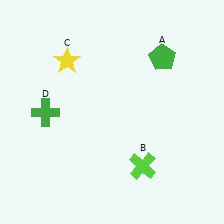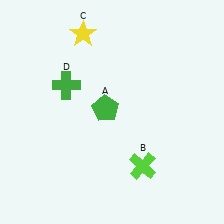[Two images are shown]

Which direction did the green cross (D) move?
The green cross (D) moved up.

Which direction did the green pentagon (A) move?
The green pentagon (A) moved left.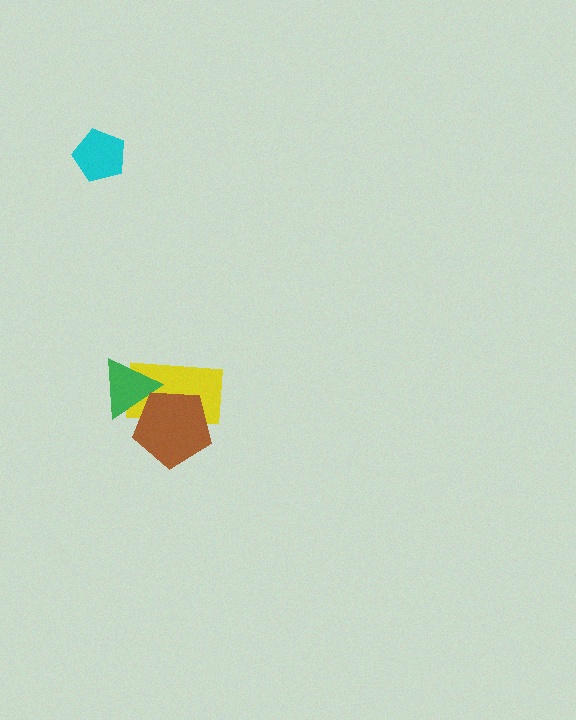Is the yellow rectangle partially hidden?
Yes, it is partially covered by another shape.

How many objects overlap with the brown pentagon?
2 objects overlap with the brown pentagon.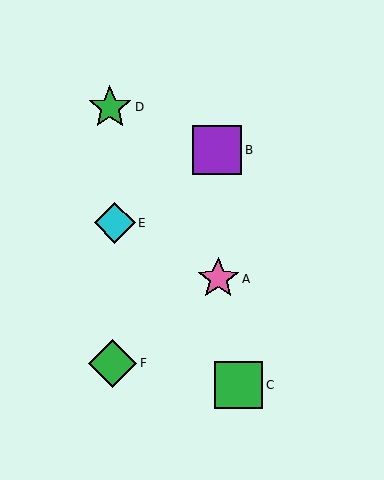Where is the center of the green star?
The center of the green star is at (110, 107).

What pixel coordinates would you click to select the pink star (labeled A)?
Click at (218, 279) to select the pink star A.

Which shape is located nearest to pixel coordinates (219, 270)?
The pink star (labeled A) at (218, 279) is nearest to that location.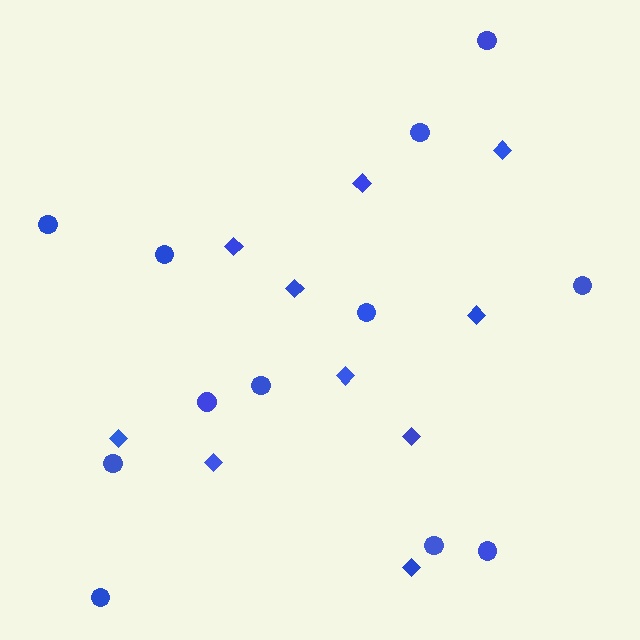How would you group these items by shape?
There are 2 groups: one group of diamonds (10) and one group of circles (12).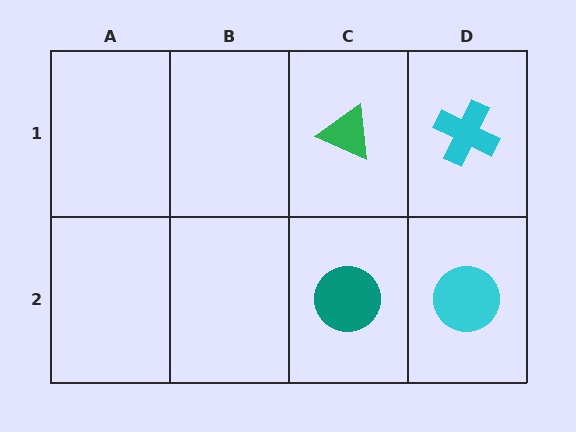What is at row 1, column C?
A green triangle.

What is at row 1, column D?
A cyan cross.